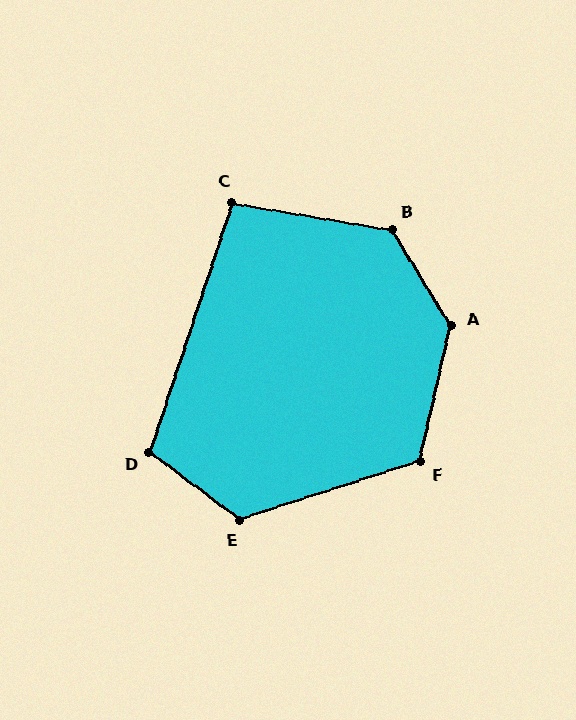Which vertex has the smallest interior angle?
C, at approximately 99 degrees.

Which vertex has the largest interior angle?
A, at approximately 136 degrees.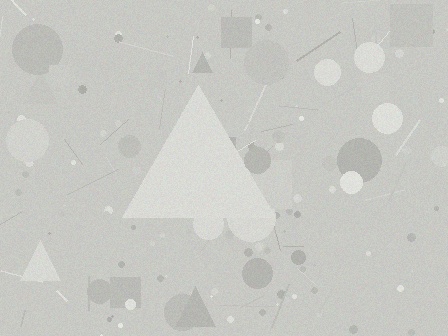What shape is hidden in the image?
A triangle is hidden in the image.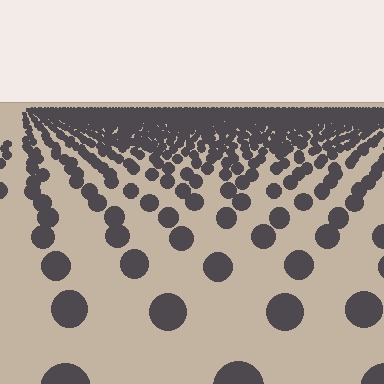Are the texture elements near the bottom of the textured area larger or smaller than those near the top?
Larger. Near the bottom, elements are closer to the viewer and appear at a bigger on-screen size.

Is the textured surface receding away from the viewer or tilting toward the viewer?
The surface is receding away from the viewer. Texture elements get smaller and denser toward the top.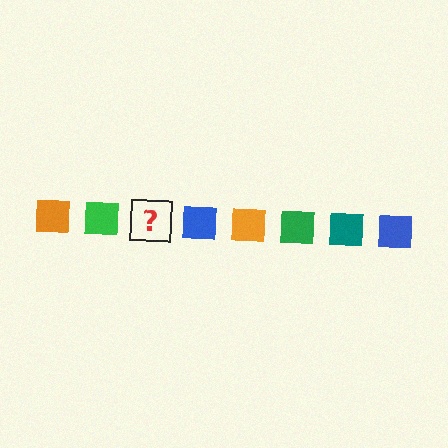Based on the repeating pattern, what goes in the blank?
The blank should be a teal square.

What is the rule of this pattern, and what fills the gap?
The rule is that the pattern cycles through orange, green, teal, blue squares. The gap should be filled with a teal square.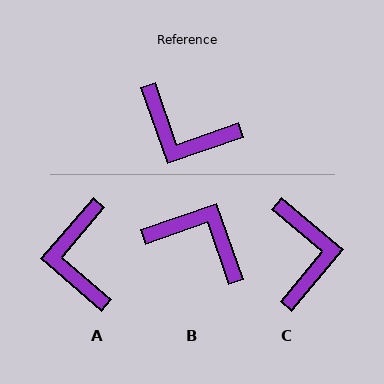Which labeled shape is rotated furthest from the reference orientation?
B, about 180 degrees away.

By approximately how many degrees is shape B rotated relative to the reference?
Approximately 180 degrees counter-clockwise.